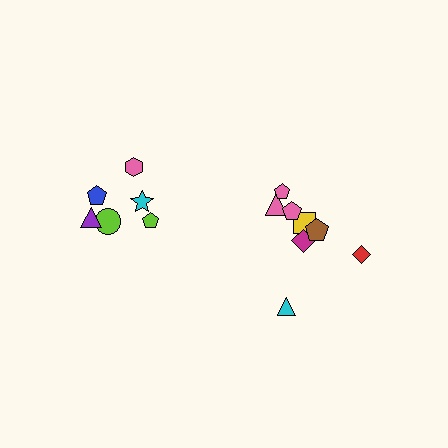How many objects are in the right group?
There are 8 objects.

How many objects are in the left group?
There are 6 objects.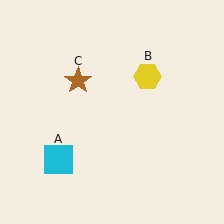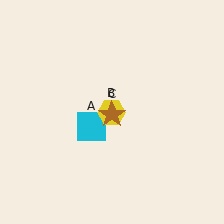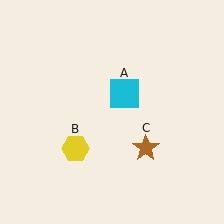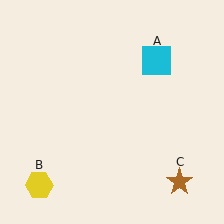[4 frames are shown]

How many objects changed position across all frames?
3 objects changed position: cyan square (object A), yellow hexagon (object B), brown star (object C).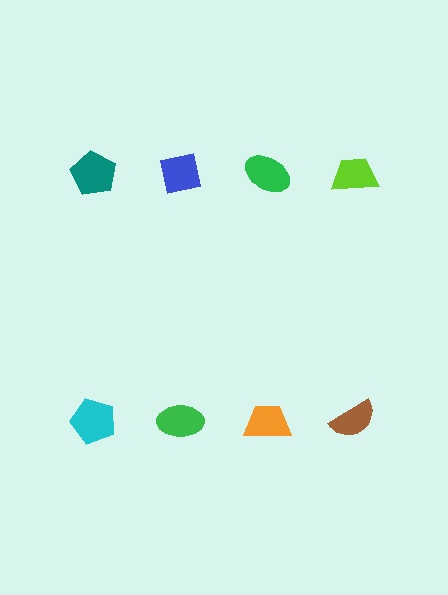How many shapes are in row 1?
4 shapes.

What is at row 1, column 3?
A green ellipse.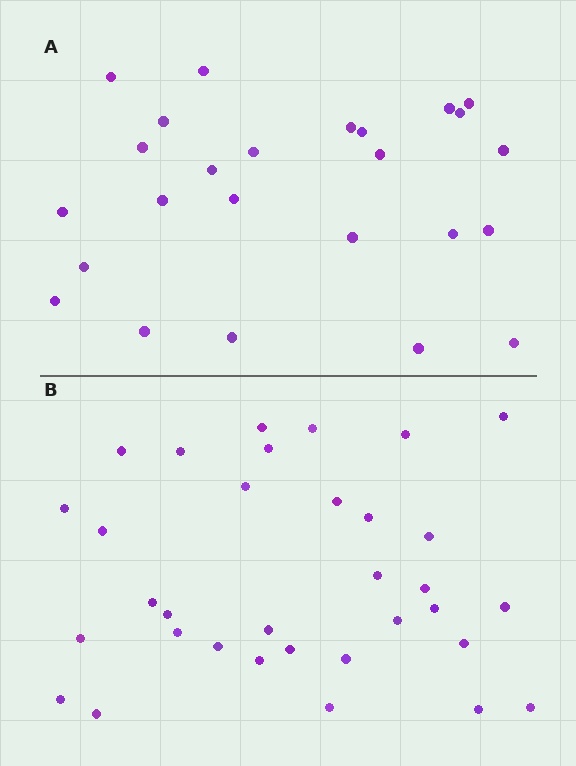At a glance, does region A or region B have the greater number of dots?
Region B (the bottom region) has more dots.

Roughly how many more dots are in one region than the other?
Region B has roughly 8 or so more dots than region A.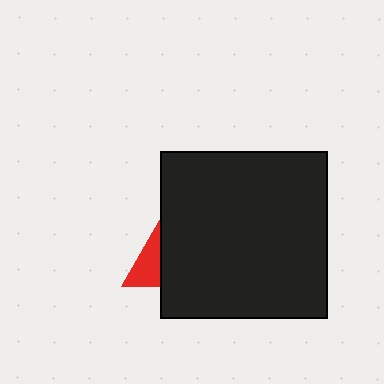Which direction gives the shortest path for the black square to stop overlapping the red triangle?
Moving right gives the shortest separation.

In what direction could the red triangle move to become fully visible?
The red triangle could move left. That would shift it out from behind the black square entirely.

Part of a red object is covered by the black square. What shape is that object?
It is a triangle.